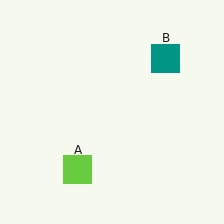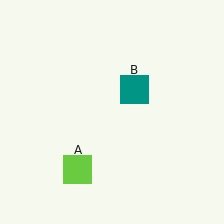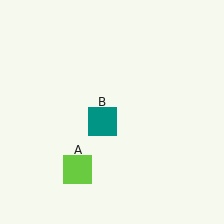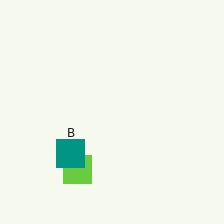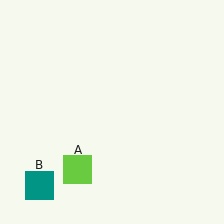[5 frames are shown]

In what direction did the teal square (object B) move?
The teal square (object B) moved down and to the left.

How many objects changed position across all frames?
1 object changed position: teal square (object B).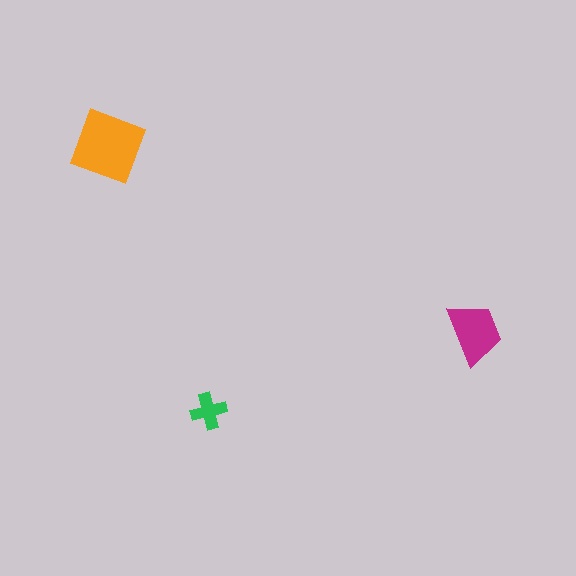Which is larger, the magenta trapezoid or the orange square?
The orange square.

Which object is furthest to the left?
The orange square is leftmost.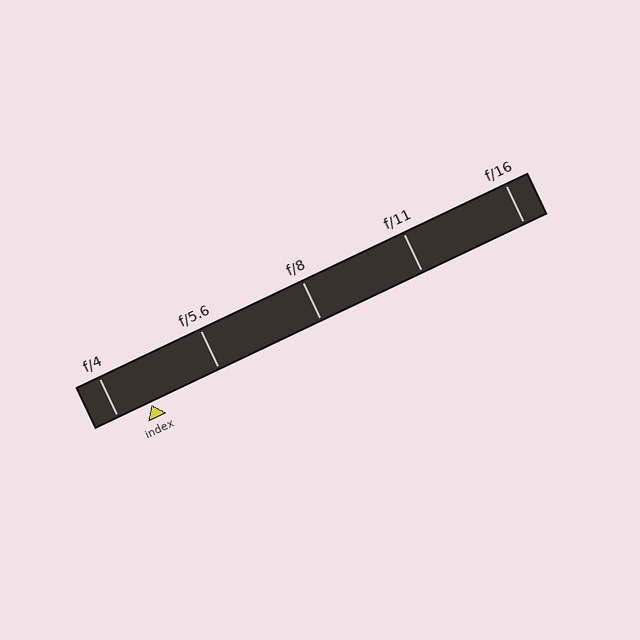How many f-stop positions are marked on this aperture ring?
There are 5 f-stop positions marked.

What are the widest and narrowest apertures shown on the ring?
The widest aperture shown is f/4 and the narrowest is f/16.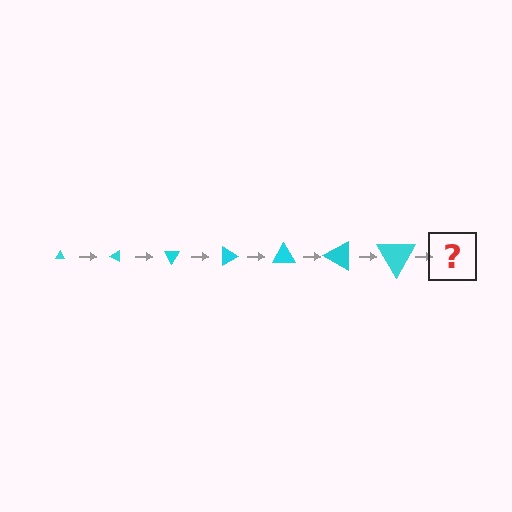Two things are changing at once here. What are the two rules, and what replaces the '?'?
The two rules are that the triangle grows larger each step and it rotates 30 degrees each step. The '?' should be a triangle, larger than the previous one and rotated 210 degrees from the start.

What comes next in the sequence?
The next element should be a triangle, larger than the previous one and rotated 210 degrees from the start.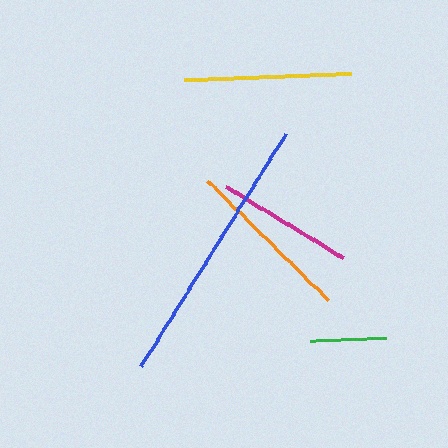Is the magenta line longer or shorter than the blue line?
The blue line is longer than the magenta line.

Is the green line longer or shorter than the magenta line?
The magenta line is longer than the green line.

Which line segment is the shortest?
The green line is the shortest at approximately 76 pixels.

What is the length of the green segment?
The green segment is approximately 76 pixels long.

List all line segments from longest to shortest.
From longest to shortest: blue, orange, yellow, magenta, green.